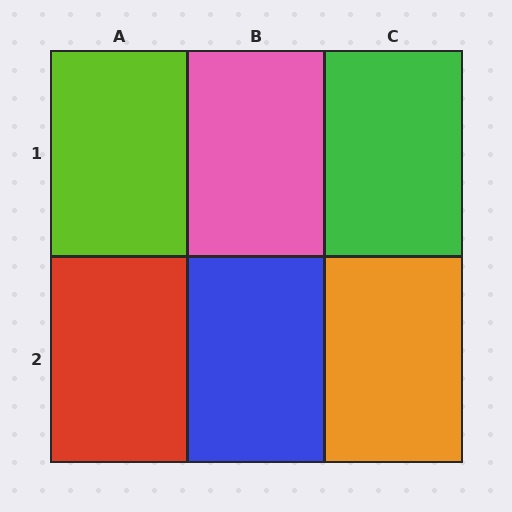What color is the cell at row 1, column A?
Lime.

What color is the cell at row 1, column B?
Pink.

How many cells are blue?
1 cell is blue.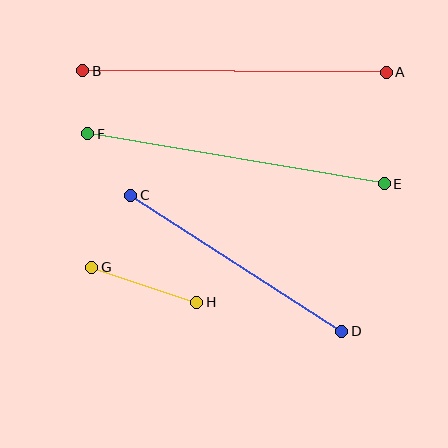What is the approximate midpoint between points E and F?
The midpoint is at approximately (236, 159) pixels.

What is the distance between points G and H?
The distance is approximately 111 pixels.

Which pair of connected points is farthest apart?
Points A and B are farthest apart.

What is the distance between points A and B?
The distance is approximately 303 pixels.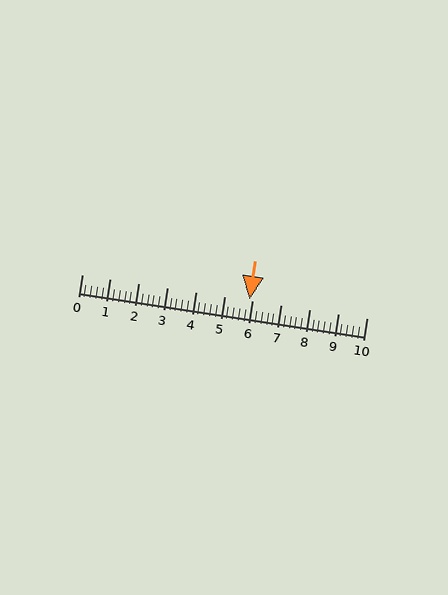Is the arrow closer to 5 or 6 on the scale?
The arrow is closer to 6.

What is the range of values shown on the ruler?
The ruler shows values from 0 to 10.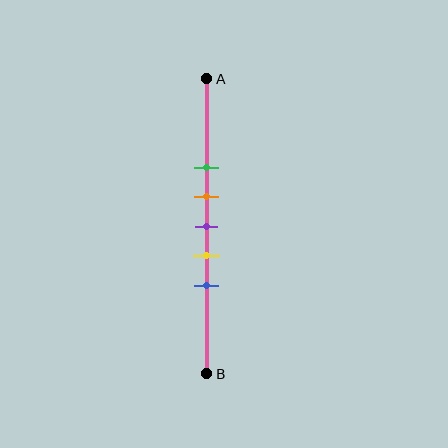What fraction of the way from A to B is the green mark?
The green mark is approximately 30% (0.3) of the way from A to B.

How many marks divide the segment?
There are 5 marks dividing the segment.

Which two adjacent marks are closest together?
The orange and purple marks are the closest adjacent pair.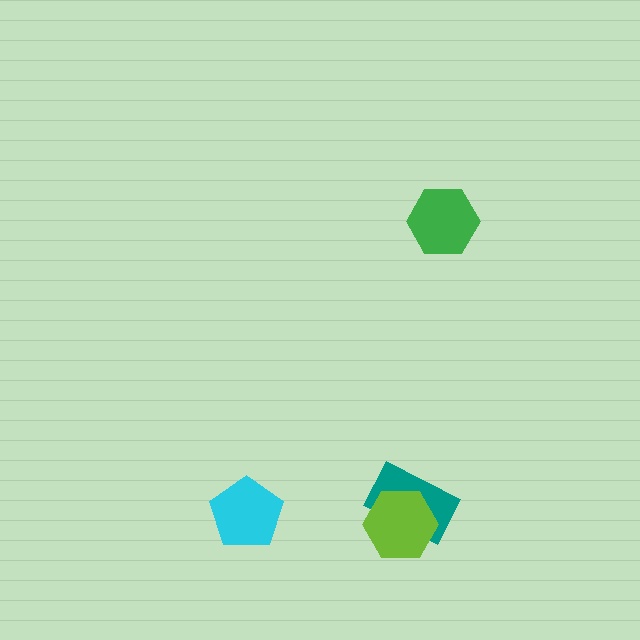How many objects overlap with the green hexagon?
0 objects overlap with the green hexagon.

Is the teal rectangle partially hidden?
Yes, it is partially covered by another shape.